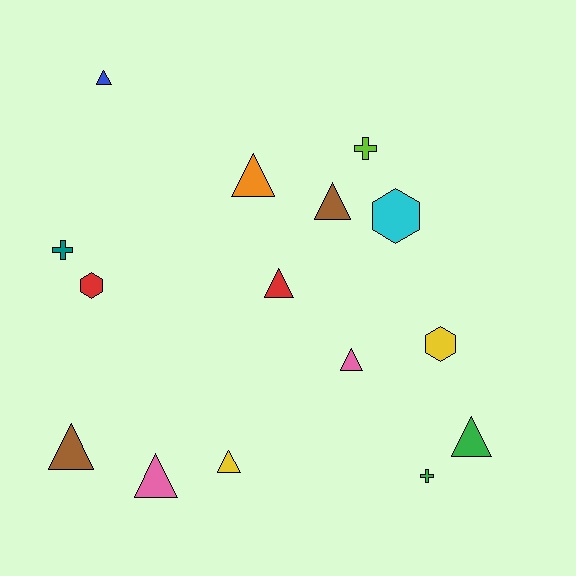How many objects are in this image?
There are 15 objects.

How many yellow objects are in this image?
There are 2 yellow objects.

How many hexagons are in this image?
There are 3 hexagons.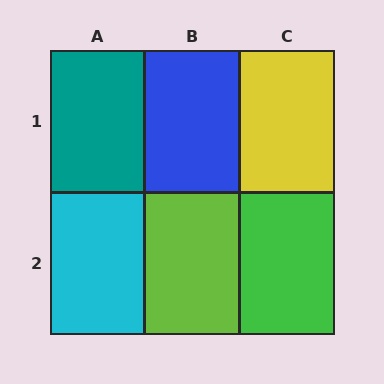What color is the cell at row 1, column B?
Blue.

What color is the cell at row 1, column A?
Teal.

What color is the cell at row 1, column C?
Yellow.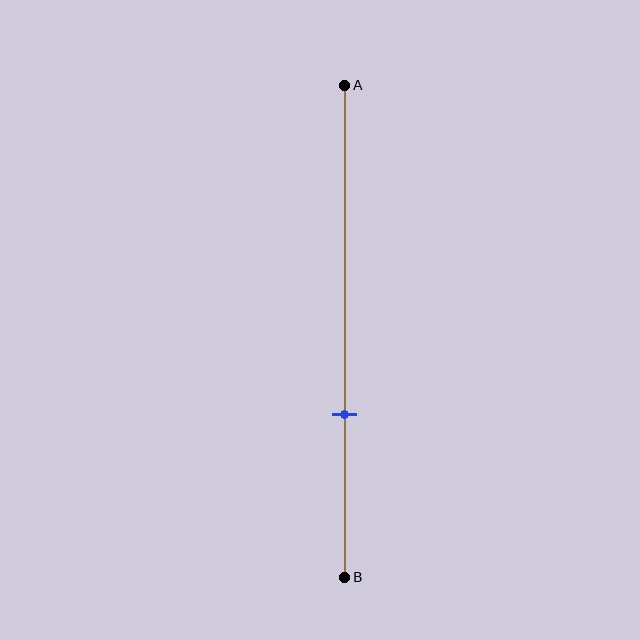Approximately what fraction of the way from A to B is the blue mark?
The blue mark is approximately 65% of the way from A to B.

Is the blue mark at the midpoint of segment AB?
No, the mark is at about 65% from A, not at the 50% midpoint.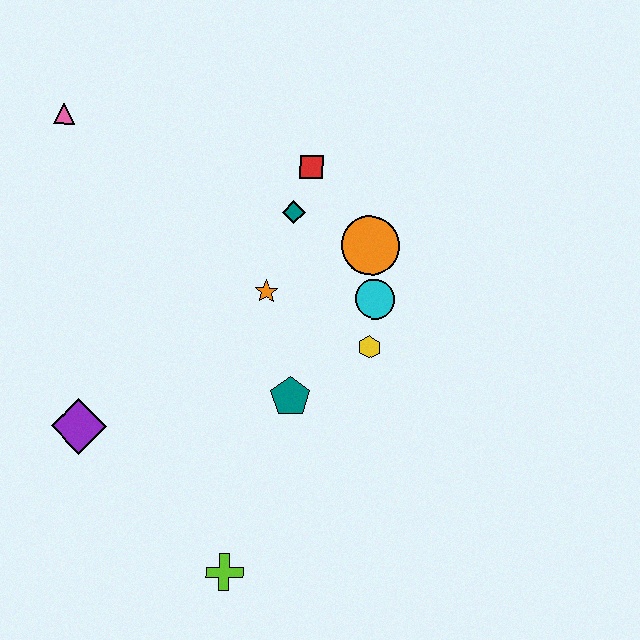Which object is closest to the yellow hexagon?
The cyan circle is closest to the yellow hexagon.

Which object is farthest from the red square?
The lime cross is farthest from the red square.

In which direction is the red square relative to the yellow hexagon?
The red square is above the yellow hexagon.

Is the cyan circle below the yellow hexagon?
No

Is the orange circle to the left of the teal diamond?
No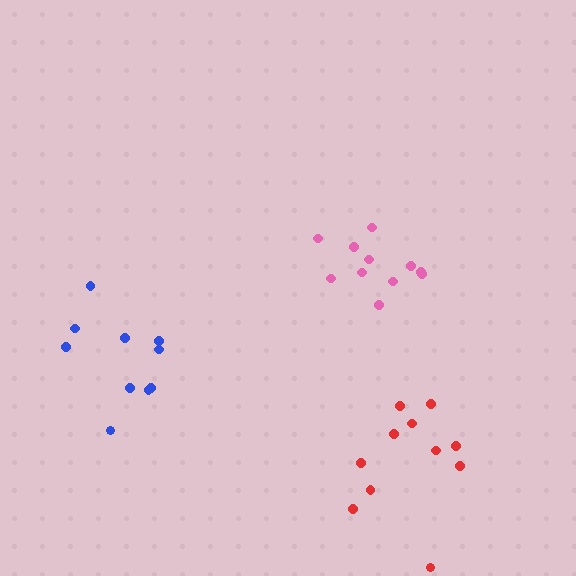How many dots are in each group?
Group 1: 10 dots, Group 2: 11 dots, Group 3: 11 dots (32 total).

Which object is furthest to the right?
The red cluster is rightmost.